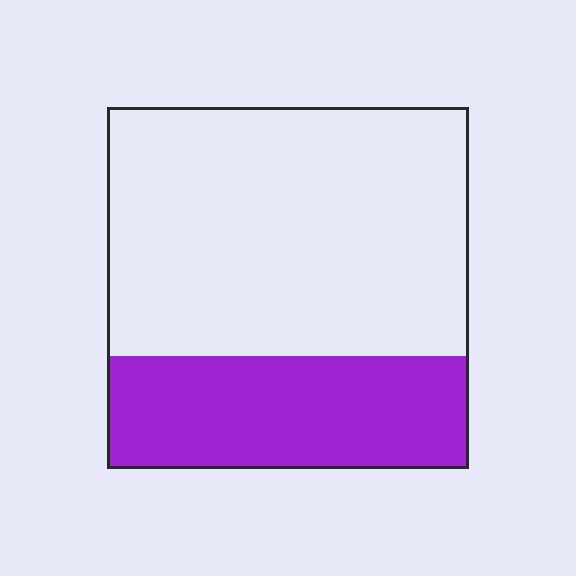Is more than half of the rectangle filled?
No.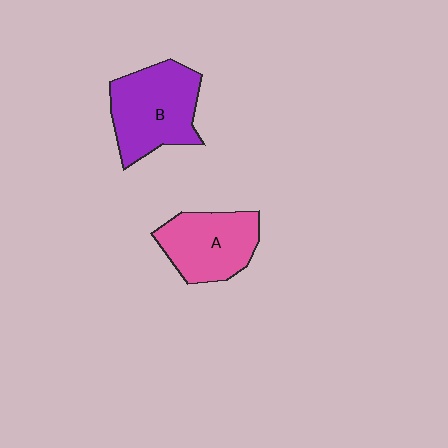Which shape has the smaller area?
Shape A (pink).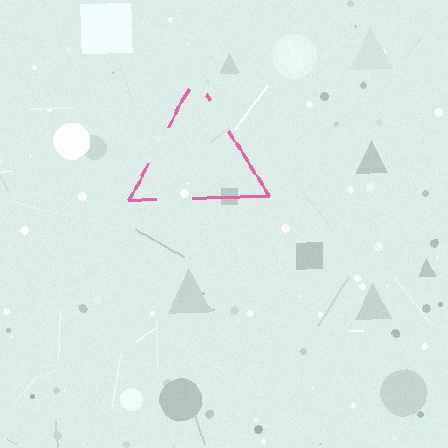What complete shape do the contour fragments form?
The contour fragments form a triangle.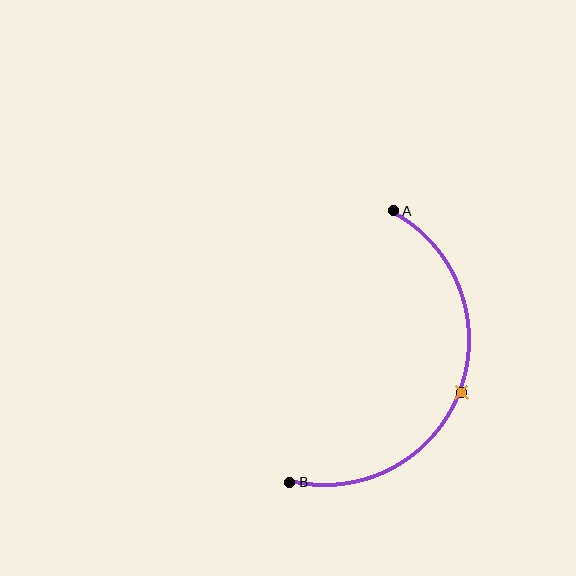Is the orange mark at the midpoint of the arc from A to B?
Yes. The orange mark lies on the arc at equal arc-length from both A and B — it is the arc midpoint.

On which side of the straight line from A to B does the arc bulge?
The arc bulges to the right of the straight line connecting A and B.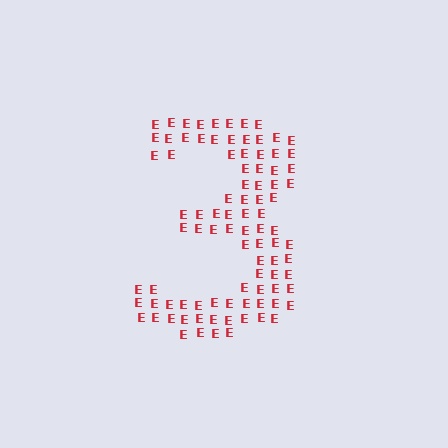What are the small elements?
The small elements are letter E's.